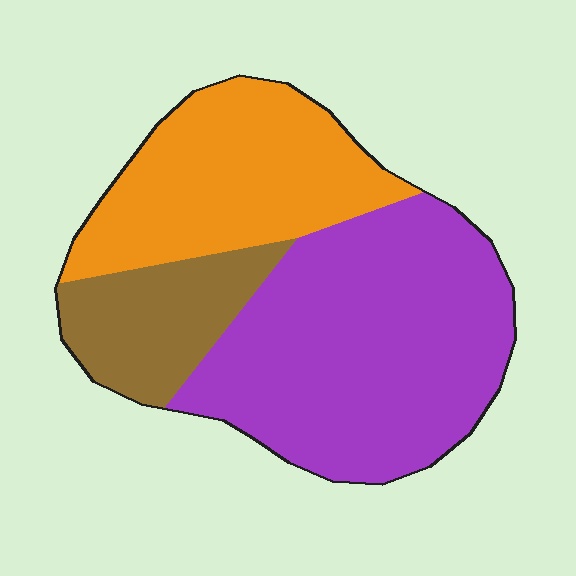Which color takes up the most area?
Purple, at roughly 50%.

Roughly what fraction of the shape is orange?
Orange covers around 30% of the shape.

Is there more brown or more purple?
Purple.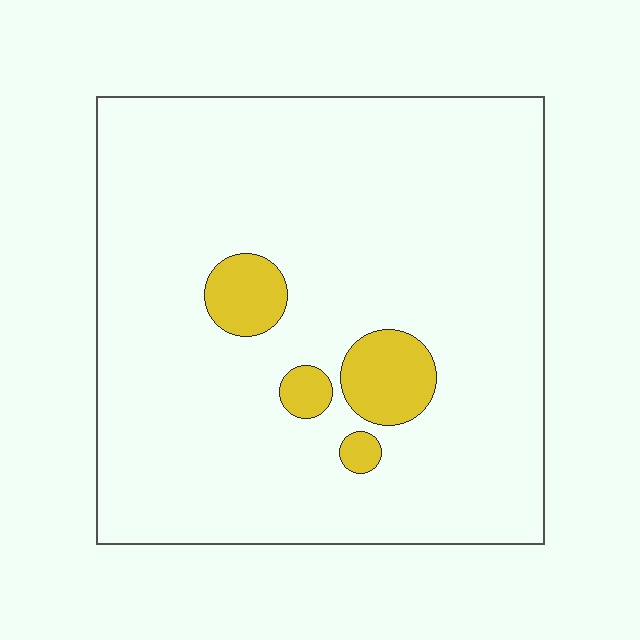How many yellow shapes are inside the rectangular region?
4.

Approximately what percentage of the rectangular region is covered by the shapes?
Approximately 10%.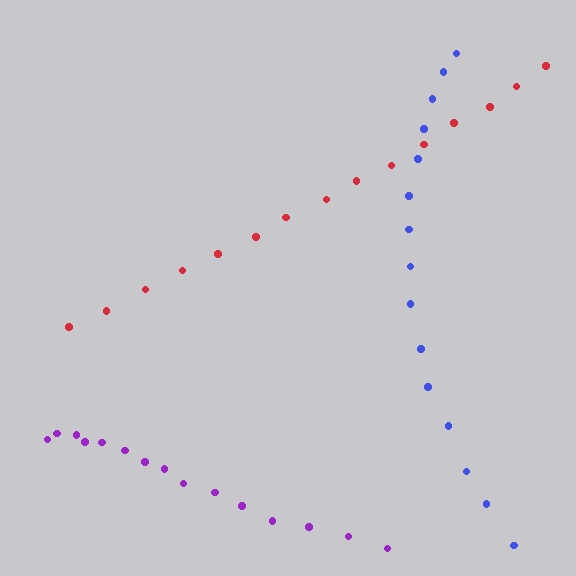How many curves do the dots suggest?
There are 3 distinct paths.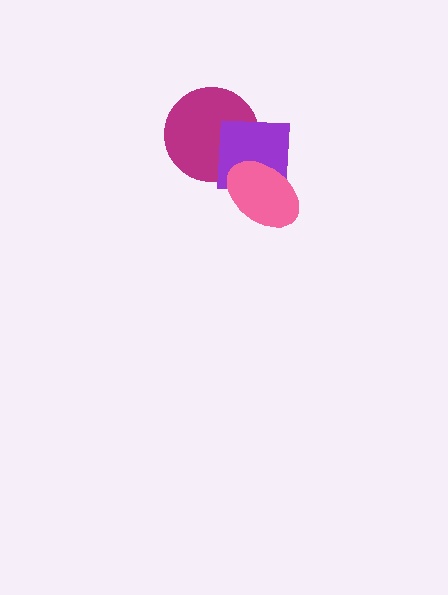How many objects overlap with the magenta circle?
2 objects overlap with the magenta circle.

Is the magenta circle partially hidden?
Yes, it is partially covered by another shape.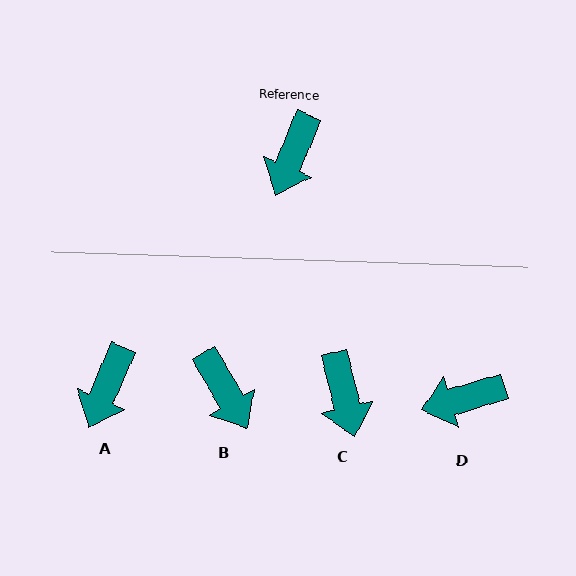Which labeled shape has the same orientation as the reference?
A.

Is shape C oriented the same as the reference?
No, it is off by about 37 degrees.